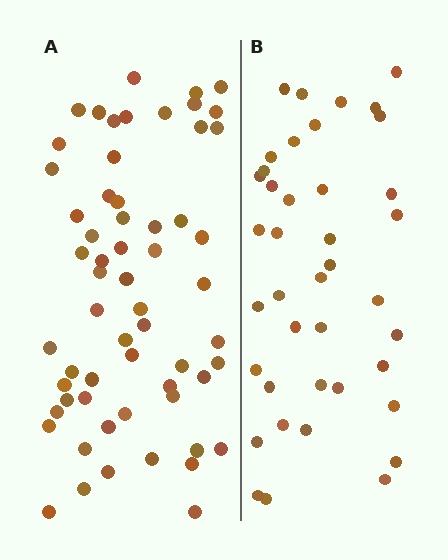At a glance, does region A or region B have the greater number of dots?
Region A (the left region) has more dots.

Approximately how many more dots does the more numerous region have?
Region A has approximately 20 more dots than region B.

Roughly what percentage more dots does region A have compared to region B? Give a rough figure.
About 50% more.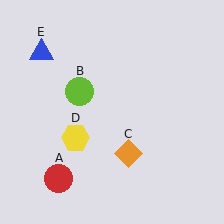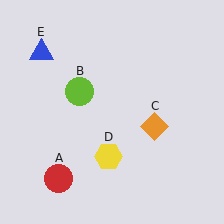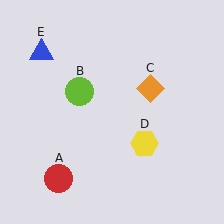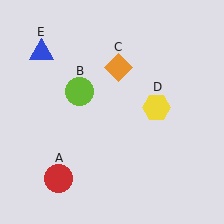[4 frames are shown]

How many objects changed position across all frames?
2 objects changed position: orange diamond (object C), yellow hexagon (object D).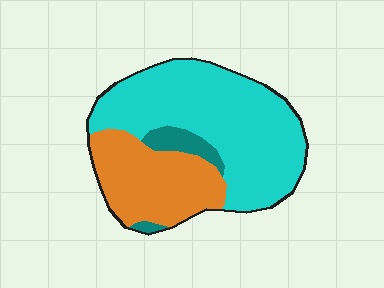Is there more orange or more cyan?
Cyan.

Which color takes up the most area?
Cyan, at roughly 60%.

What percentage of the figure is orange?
Orange takes up between a quarter and a half of the figure.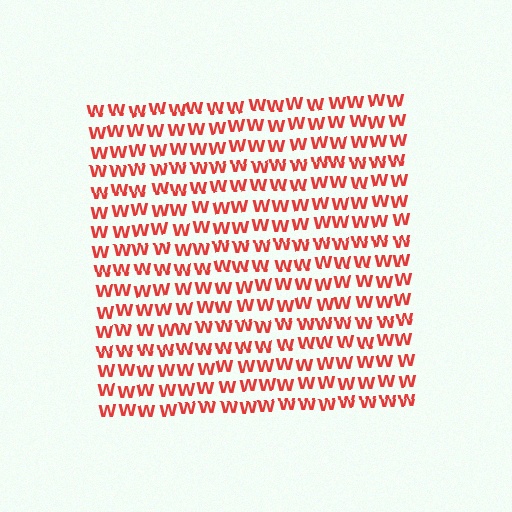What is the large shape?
The large shape is a square.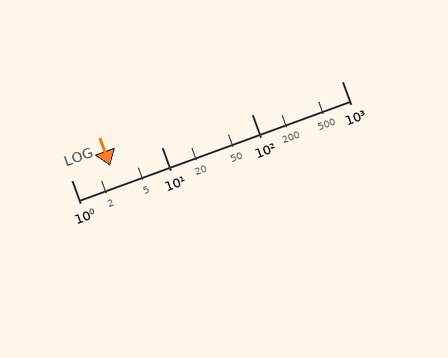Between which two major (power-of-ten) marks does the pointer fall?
The pointer is between 1 and 10.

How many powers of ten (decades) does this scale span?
The scale spans 3 decades, from 1 to 1000.